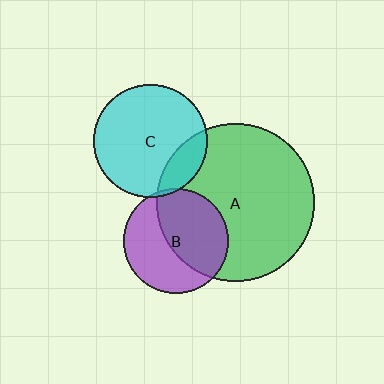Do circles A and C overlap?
Yes.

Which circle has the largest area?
Circle A (green).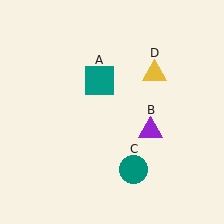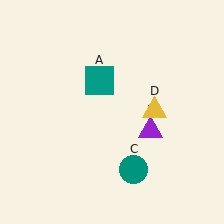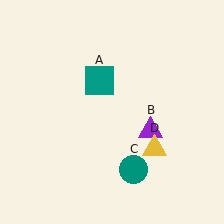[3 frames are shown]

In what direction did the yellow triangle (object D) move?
The yellow triangle (object D) moved down.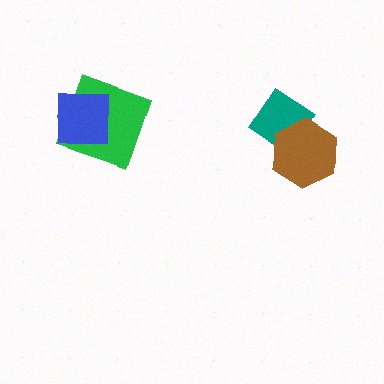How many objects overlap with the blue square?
1 object overlaps with the blue square.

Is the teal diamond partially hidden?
Yes, it is partially covered by another shape.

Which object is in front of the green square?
The blue square is in front of the green square.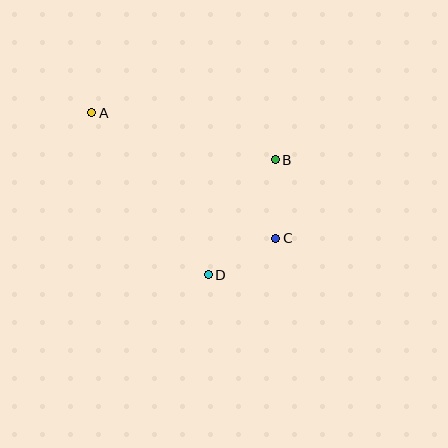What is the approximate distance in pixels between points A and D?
The distance between A and D is approximately 199 pixels.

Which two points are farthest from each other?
Points A and C are farthest from each other.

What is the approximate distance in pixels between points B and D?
The distance between B and D is approximately 134 pixels.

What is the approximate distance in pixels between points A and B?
The distance between A and B is approximately 189 pixels.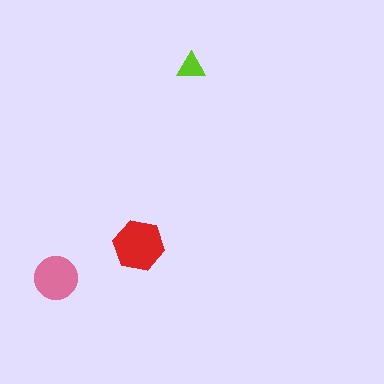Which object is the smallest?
The lime triangle.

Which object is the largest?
The red hexagon.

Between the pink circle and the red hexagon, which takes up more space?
The red hexagon.